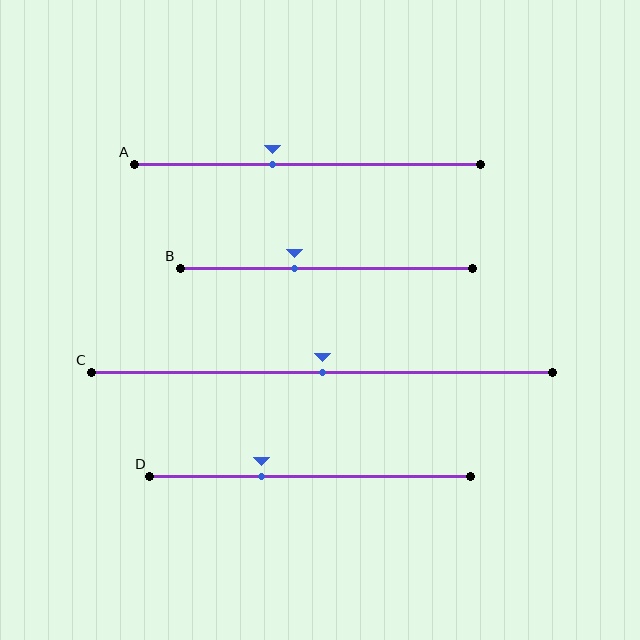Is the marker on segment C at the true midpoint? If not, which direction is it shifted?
Yes, the marker on segment C is at the true midpoint.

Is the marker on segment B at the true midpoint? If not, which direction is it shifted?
No, the marker on segment B is shifted to the left by about 11% of the segment length.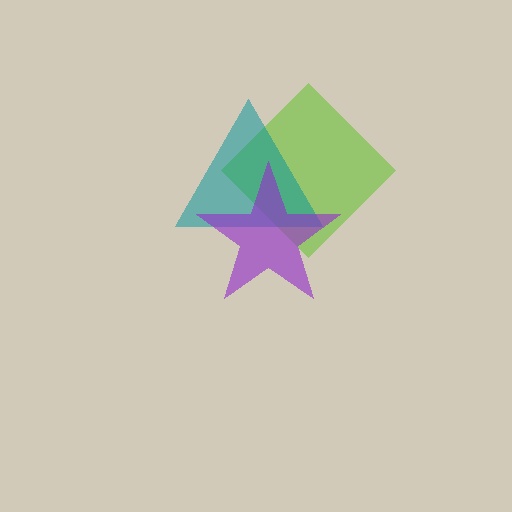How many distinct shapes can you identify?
There are 3 distinct shapes: a lime diamond, a teal triangle, a purple star.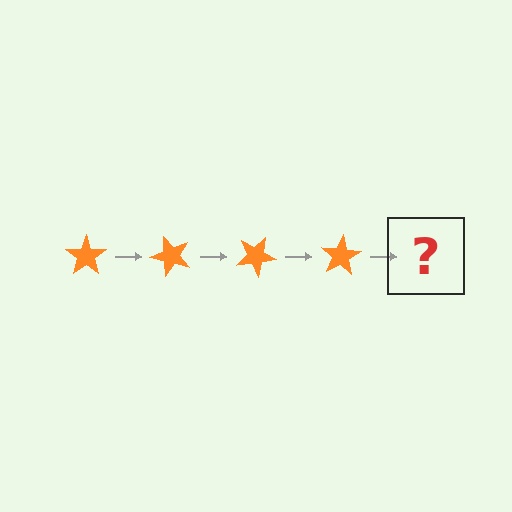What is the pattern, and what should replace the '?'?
The pattern is that the star rotates 50 degrees each step. The '?' should be an orange star rotated 200 degrees.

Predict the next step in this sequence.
The next step is an orange star rotated 200 degrees.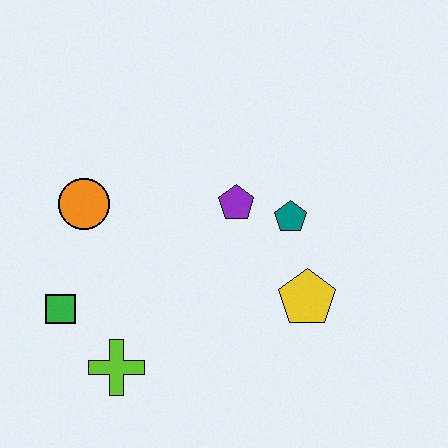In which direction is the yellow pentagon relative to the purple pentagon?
The yellow pentagon is below the purple pentagon.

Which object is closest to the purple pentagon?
The teal pentagon is closest to the purple pentagon.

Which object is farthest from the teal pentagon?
The green square is farthest from the teal pentagon.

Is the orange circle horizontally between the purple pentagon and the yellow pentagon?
No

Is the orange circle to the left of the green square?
No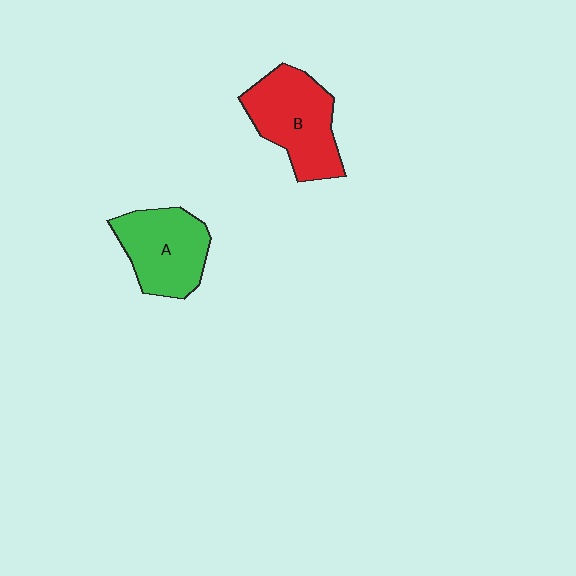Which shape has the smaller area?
Shape A (green).